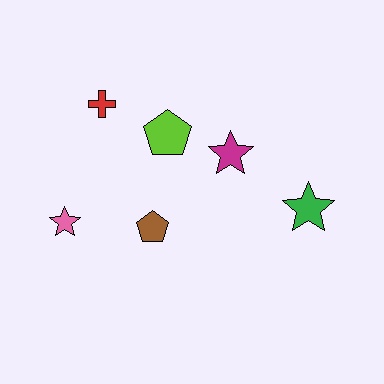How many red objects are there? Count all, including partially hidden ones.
There is 1 red object.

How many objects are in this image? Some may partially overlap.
There are 6 objects.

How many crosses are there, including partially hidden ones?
There is 1 cross.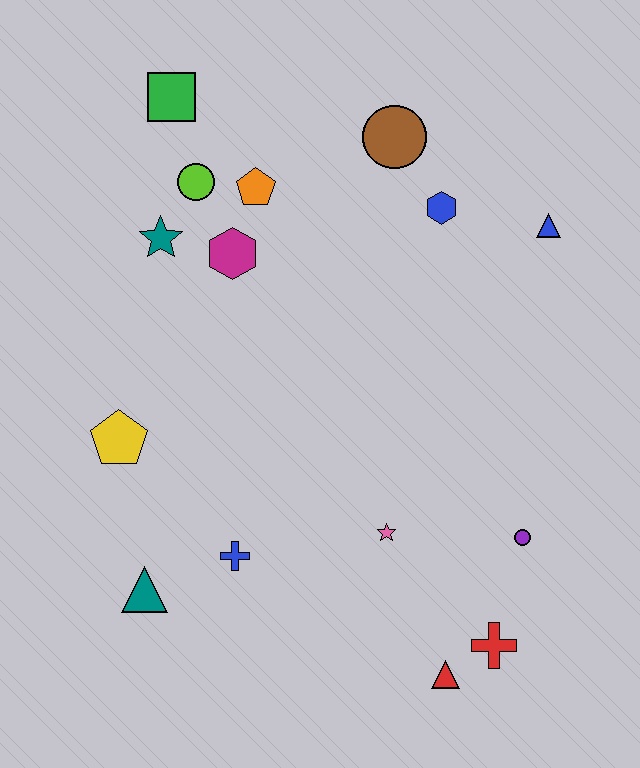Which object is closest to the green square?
The lime circle is closest to the green square.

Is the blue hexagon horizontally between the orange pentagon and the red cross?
Yes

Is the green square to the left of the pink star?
Yes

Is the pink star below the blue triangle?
Yes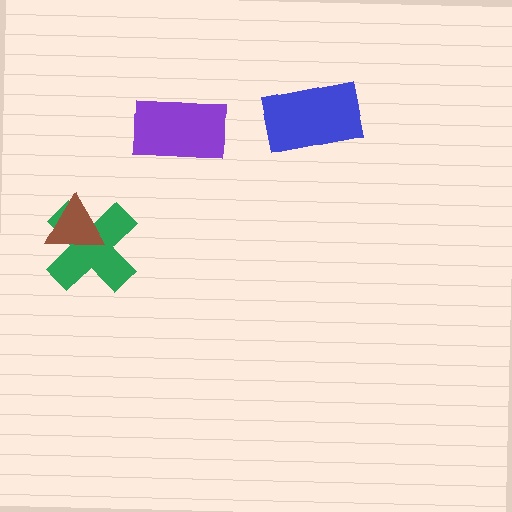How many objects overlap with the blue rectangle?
0 objects overlap with the blue rectangle.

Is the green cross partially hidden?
Yes, it is partially covered by another shape.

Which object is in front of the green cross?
The brown triangle is in front of the green cross.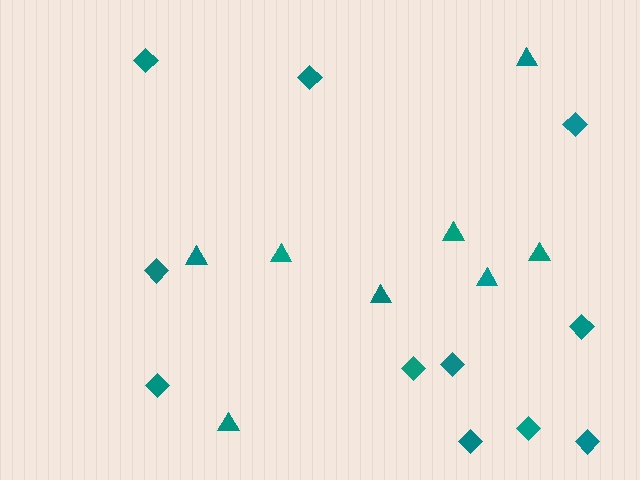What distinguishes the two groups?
There are 2 groups: one group of diamonds (11) and one group of triangles (8).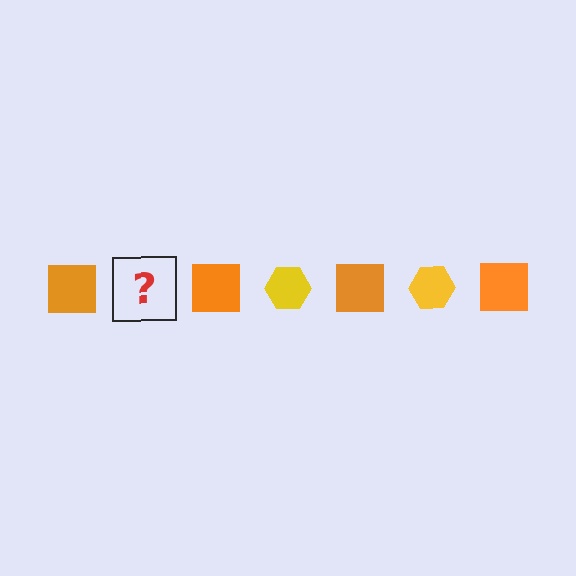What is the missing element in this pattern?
The missing element is a yellow hexagon.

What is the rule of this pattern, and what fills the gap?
The rule is that the pattern alternates between orange square and yellow hexagon. The gap should be filled with a yellow hexagon.